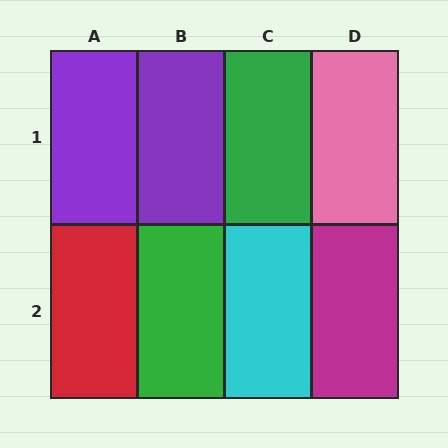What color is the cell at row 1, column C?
Green.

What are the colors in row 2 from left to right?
Red, green, cyan, magenta.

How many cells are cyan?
1 cell is cyan.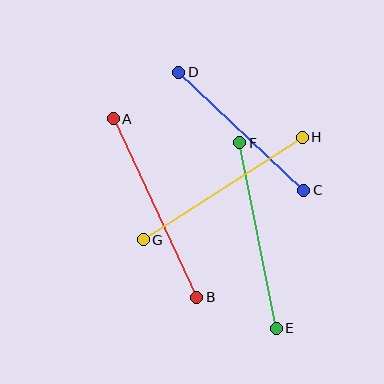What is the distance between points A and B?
The distance is approximately 197 pixels.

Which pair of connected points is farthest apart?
Points A and B are farthest apart.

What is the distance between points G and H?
The distance is approximately 189 pixels.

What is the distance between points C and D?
The distance is approximately 172 pixels.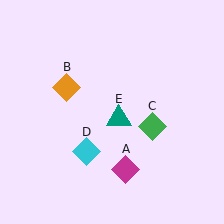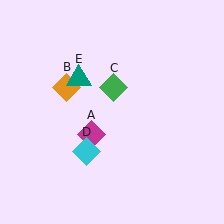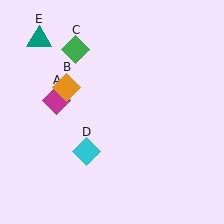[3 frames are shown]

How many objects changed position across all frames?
3 objects changed position: magenta diamond (object A), green diamond (object C), teal triangle (object E).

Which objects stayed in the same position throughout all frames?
Orange diamond (object B) and cyan diamond (object D) remained stationary.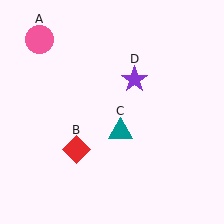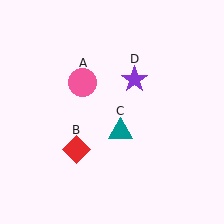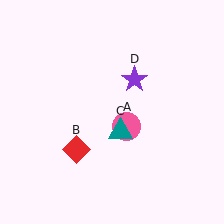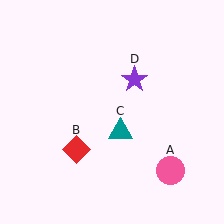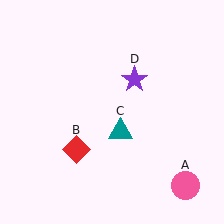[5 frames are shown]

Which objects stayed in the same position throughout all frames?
Red diamond (object B) and teal triangle (object C) and purple star (object D) remained stationary.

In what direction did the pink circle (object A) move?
The pink circle (object A) moved down and to the right.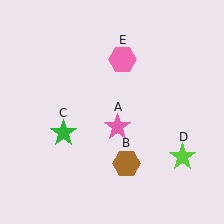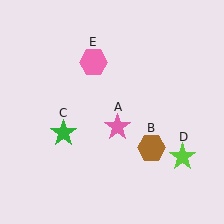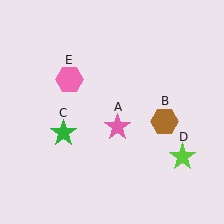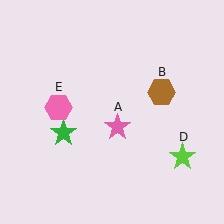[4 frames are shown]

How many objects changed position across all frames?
2 objects changed position: brown hexagon (object B), pink hexagon (object E).